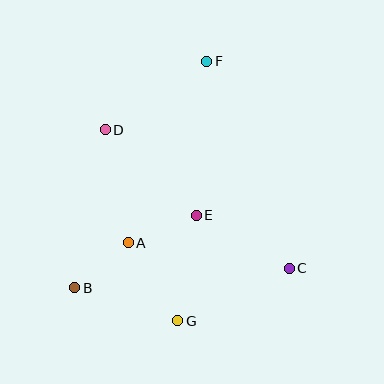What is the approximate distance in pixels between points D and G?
The distance between D and G is approximately 204 pixels.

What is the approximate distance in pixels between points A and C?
The distance between A and C is approximately 163 pixels.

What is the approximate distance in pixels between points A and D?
The distance between A and D is approximately 116 pixels.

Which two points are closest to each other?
Points A and B are closest to each other.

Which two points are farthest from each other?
Points B and F are farthest from each other.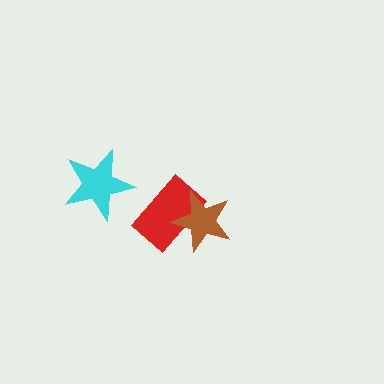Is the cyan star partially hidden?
No, no other shape covers it.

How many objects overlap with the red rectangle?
1 object overlaps with the red rectangle.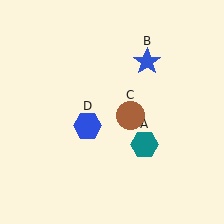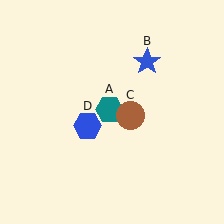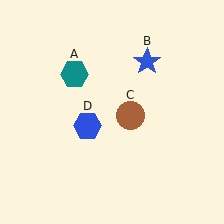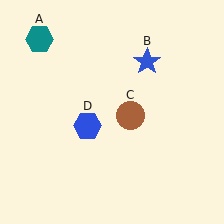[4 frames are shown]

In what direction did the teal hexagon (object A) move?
The teal hexagon (object A) moved up and to the left.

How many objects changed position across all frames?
1 object changed position: teal hexagon (object A).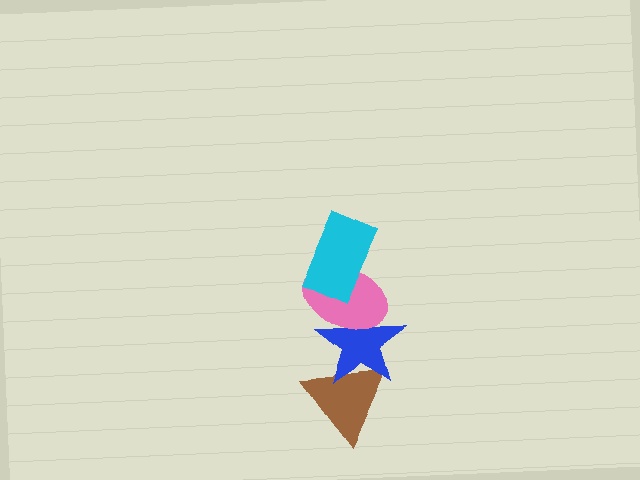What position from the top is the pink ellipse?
The pink ellipse is 2nd from the top.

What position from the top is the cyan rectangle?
The cyan rectangle is 1st from the top.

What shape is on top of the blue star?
The pink ellipse is on top of the blue star.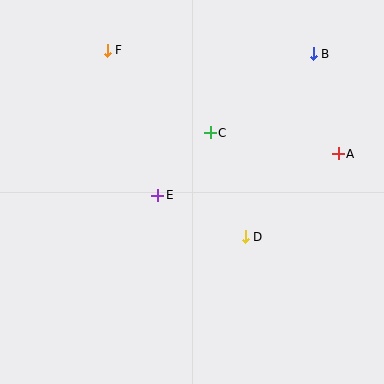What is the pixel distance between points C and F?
The distance between C and F is 132 pixels.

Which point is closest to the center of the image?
Point E at (158, 195) is closest to the center.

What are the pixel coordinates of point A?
Point A is at (338, 154).